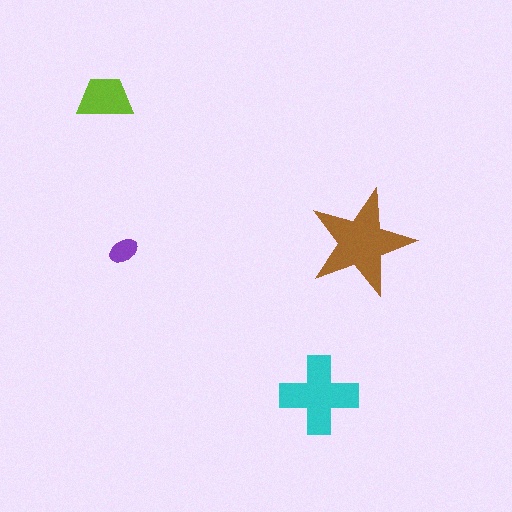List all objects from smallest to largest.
The purple ellipse, the lime trapezoid, the cyan cross, the brown star.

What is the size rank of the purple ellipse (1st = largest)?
4th.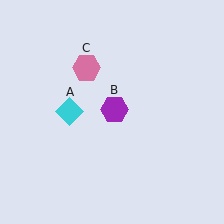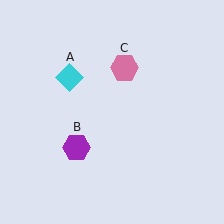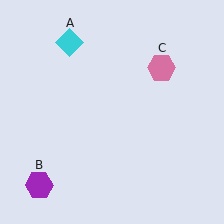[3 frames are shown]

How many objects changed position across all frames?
3 objects changed position: cyan diamond (object A), purple hexagon (object B), pink hexagon (object C).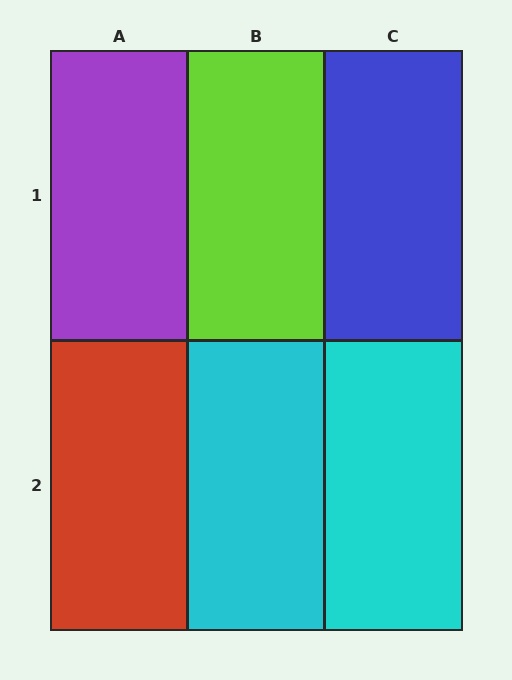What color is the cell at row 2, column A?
Red.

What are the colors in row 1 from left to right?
Purple, lime, blue.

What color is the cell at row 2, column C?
Cyan.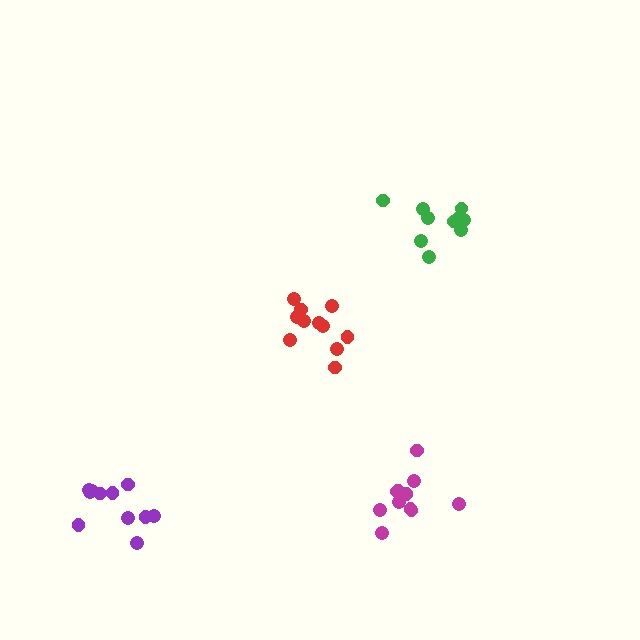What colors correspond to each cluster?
The clusters are colored: red, magenta, green, purple.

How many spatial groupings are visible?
There are 4 spatial groupings.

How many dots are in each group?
Group 1: 11 dots, Group 2: 12 dots, Group 3: 10 dots, Group 4: 11 dots (44 total).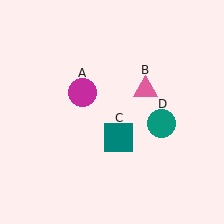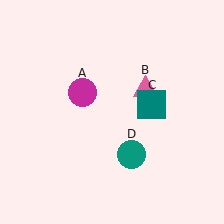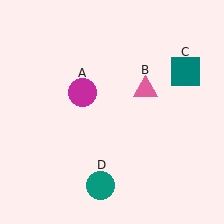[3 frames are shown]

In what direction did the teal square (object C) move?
The teal square (object C) moved up and to the right.